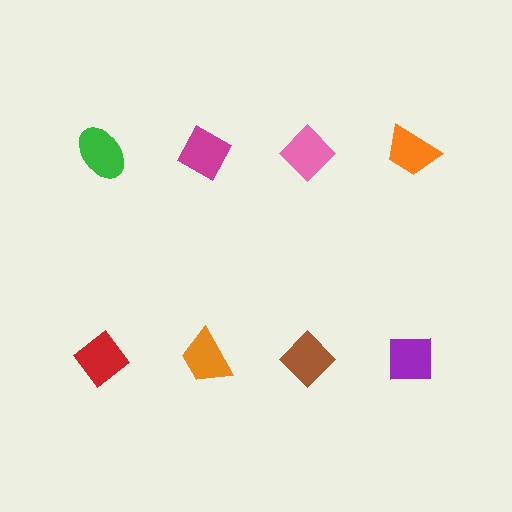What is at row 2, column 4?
A purple square.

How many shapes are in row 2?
4 shapes.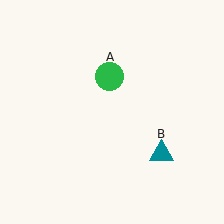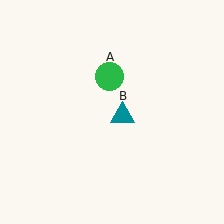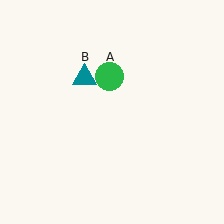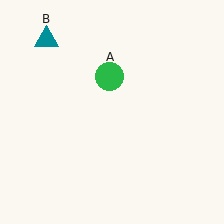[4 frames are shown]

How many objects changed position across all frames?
1 object changed position: teal triangle (object B).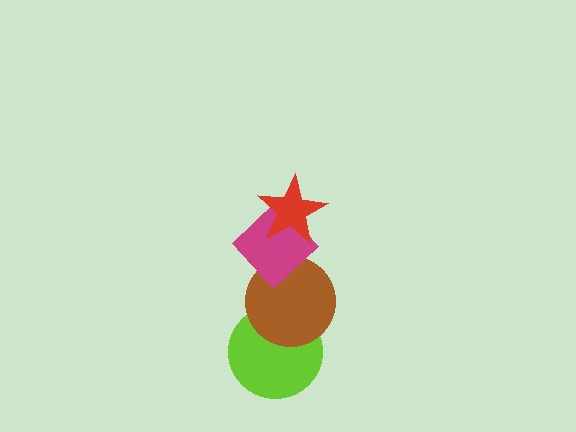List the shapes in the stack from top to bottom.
From top to bottom: the red star, the magenta diamond, the brown circle, the lime circle.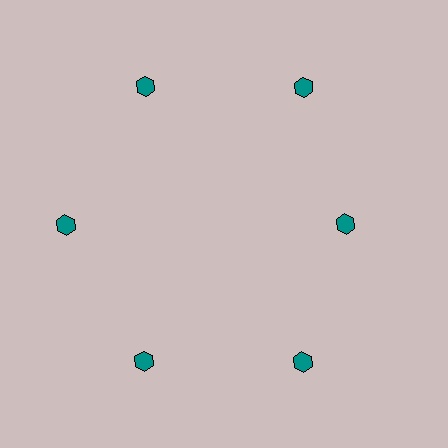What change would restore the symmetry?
The symmetry would be restored by moving it outward, back onto the ring so that all 6 hexagons sit at equal angles and equal distance from the center.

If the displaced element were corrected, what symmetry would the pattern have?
It would have 6-fold rotational symmetry — the pattern would map onto itself every 60 degrees.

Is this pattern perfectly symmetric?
No. The 6 teal hexagons are arranged in a ring, but one element near the 3 o'clock position is pulled inward toward the center, breaking the 6-fold rotational symmetry.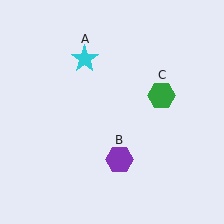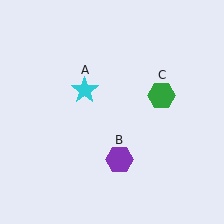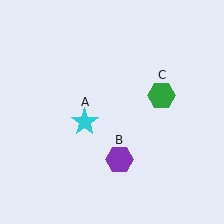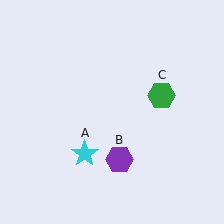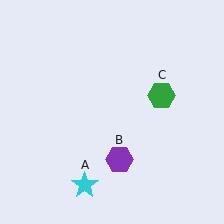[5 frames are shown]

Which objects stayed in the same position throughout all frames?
Purple hexagon (object B) and green hexagon (object C) remained stationary.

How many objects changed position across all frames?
1 object changed position: cyan star (object A).